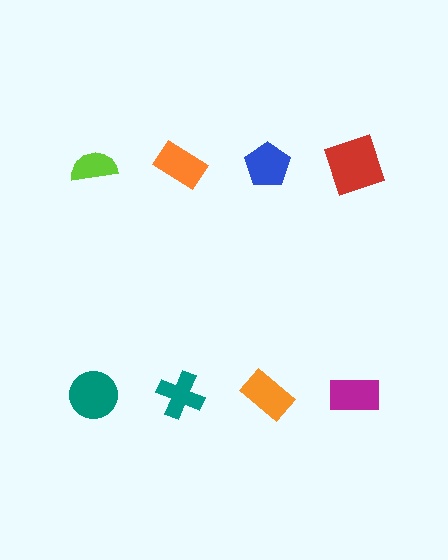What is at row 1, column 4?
A red square.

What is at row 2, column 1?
A teal circle.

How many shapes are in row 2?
4 shapes.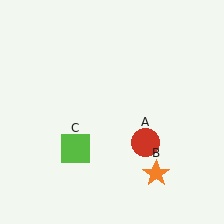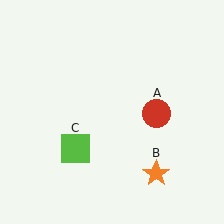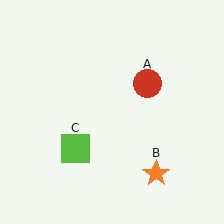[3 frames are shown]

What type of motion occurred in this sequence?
The red circle (object A) rotated counterclockwise around the center of the scene.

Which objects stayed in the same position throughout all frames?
Orange star (object B) and lime square (object C) remained stationary.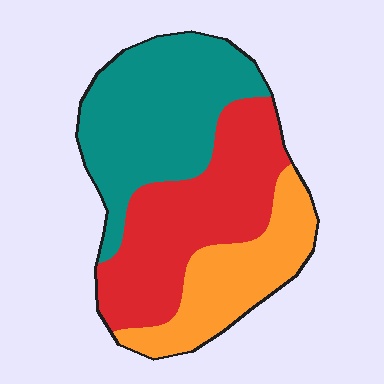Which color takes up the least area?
Orange, at roughly 25%.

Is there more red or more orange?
Red.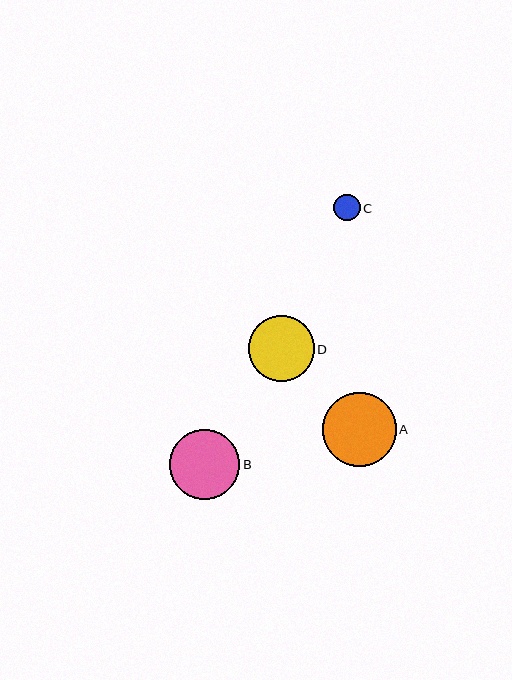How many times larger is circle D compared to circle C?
Circle D is approximately 2.5 times the size of circle C.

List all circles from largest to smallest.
From largest to smallest: A, B, D, C.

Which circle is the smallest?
Circle C is the smallest with a size of approximately 27 pixels.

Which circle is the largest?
Circle A is the largest with a size of approximately 74 pixels.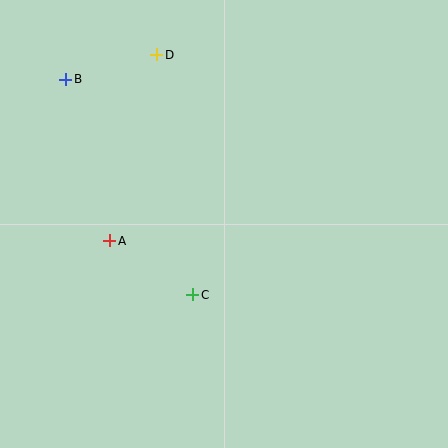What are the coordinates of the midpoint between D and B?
The midpoint between D and B is at (111, 67).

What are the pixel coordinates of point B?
Point B is at (66, 79).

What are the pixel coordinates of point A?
Point A is at (110, 241).